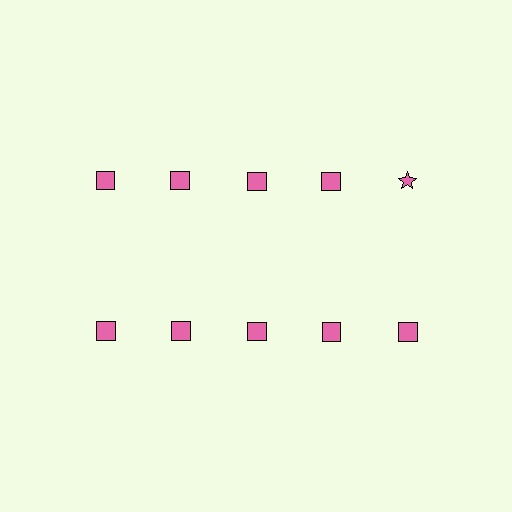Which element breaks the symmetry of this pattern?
The pink star in the top row, rightmost column breaks the symmetry. All other shapes are pink squares.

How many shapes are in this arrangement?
There are 10 shapes arranged in a grid pattern.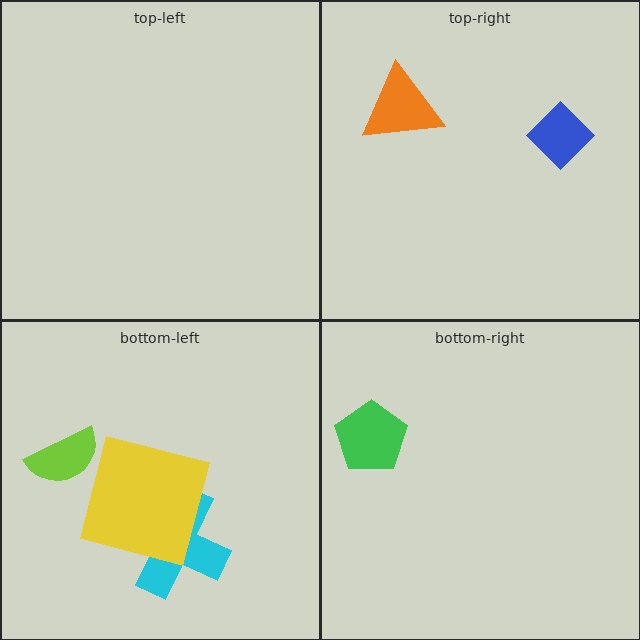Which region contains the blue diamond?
The top-right region.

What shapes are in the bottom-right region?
The green pentagon.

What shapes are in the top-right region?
The blue diamond, the orange triangle.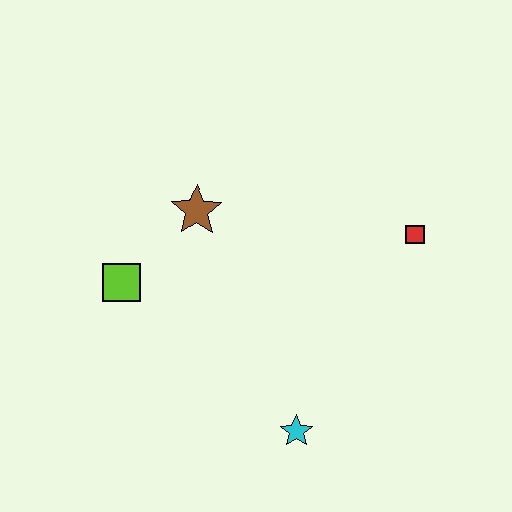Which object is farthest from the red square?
The lime square is farthest from the red square.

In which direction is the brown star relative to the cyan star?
The brown star is above the cyan star.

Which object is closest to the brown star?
The lime square is closest to the brown star.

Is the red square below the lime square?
No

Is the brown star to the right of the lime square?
Yes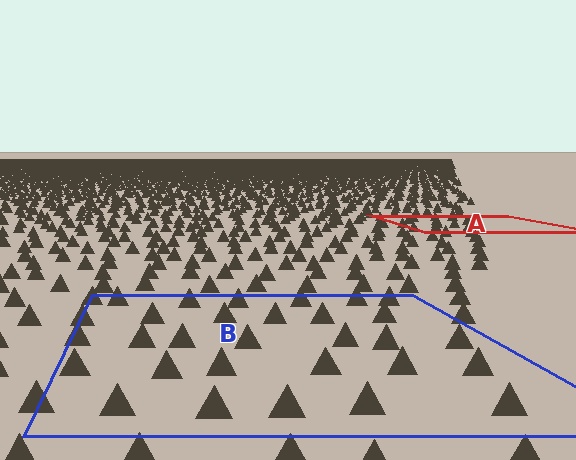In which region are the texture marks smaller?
The texture marks are smaller in region A, because it is farther away.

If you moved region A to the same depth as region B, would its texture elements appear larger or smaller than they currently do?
They would appear larger. At a closer depth, the same texture elements are projected at a bigger on-screen size.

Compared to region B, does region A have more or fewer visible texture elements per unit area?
Region A has more texture elements per unit area — they are packed more densely because it is farther away.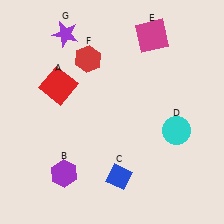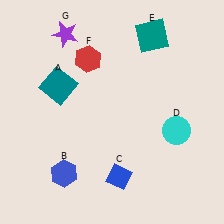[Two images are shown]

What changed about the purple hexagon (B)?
In Image 1, B is purple. In Image 2, it changed to blue.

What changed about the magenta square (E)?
In Image 1, E is magenta. In Image 2, it changed to teal.